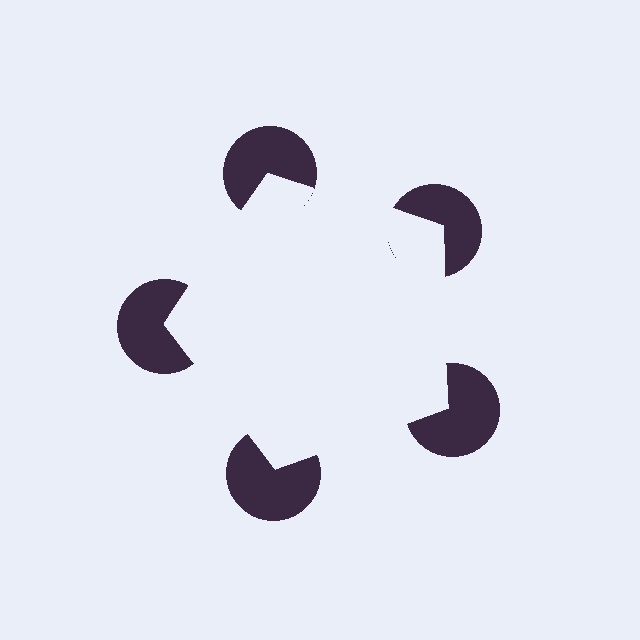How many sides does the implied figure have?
5 sides.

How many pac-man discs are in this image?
There are 5 — one at each vertex of the illusory pentagon.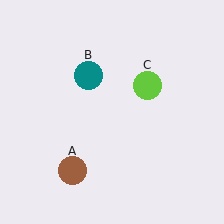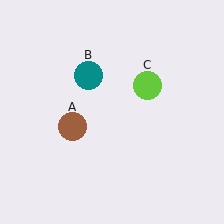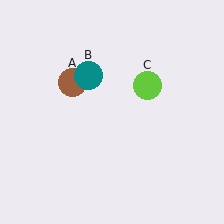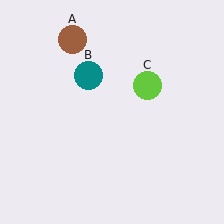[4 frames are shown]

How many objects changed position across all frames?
1 object changed position: brown circle (object A).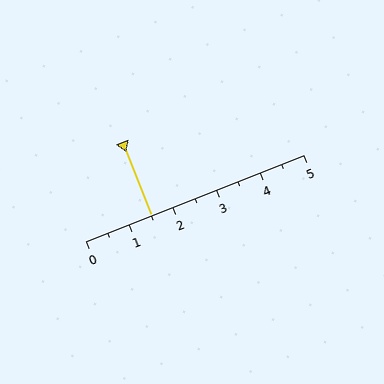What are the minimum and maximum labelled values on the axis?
The axis runs from 0 to 5.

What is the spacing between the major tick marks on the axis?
The major ticks are spaced 1 apart.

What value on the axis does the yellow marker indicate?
The marker indicates approximately 1.5.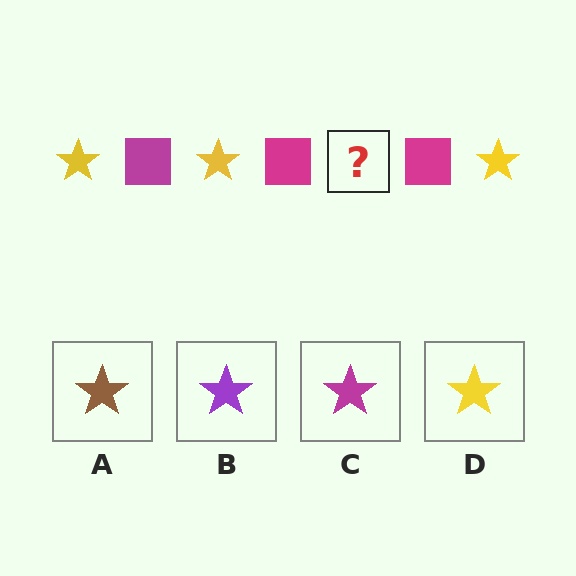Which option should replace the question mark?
Option D.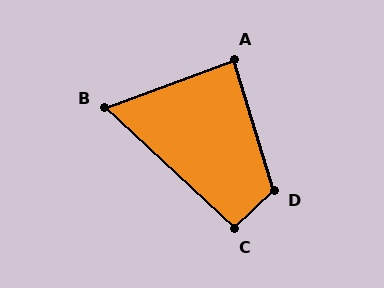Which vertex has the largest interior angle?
D, at approximately 117 degrees.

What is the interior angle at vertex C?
Approximately 93 degrees (approximately right).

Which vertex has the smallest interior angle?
B, at approximately 63 degrees.